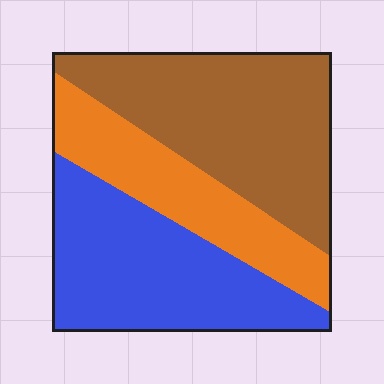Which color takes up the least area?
Orange, at roughly 25%.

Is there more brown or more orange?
Brown.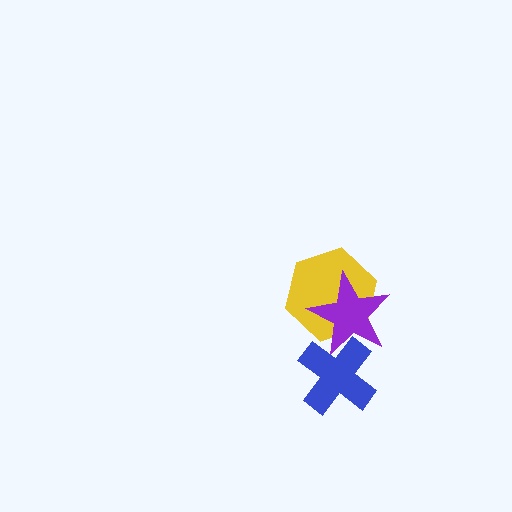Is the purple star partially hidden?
Yes, it is partially covered by another shape.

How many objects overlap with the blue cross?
1 object overlaps with the blue cross.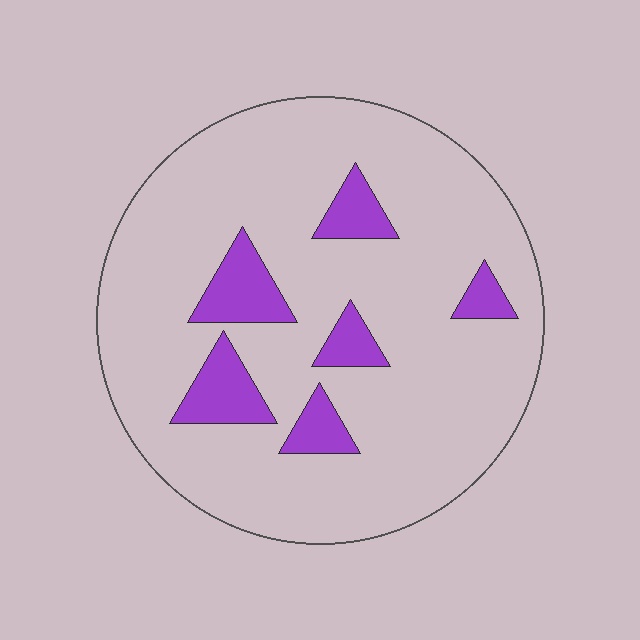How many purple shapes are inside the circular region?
6.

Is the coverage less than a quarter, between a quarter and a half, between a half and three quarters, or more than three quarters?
Less than a quarter.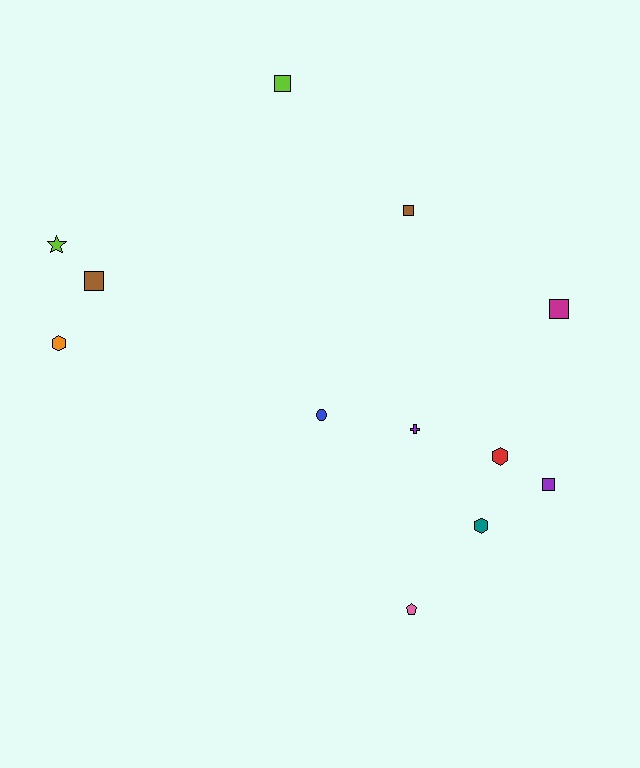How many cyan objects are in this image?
There are no cyan objects.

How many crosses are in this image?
There is 1 cross.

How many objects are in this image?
There are 12 objects.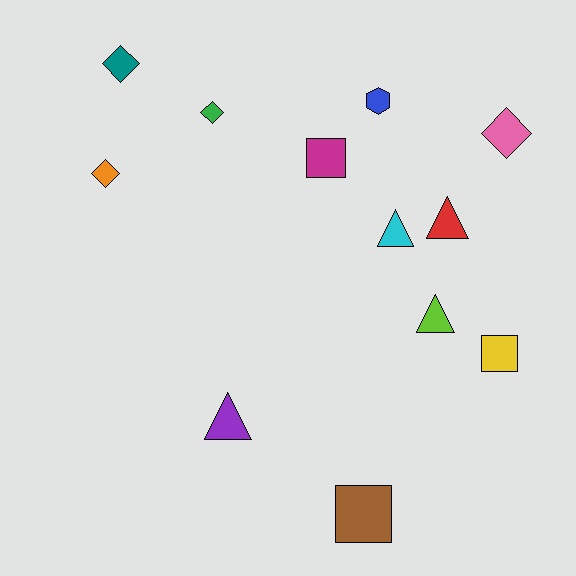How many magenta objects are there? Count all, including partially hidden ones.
There is 1 magenta object.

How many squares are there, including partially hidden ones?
There are 3 squares.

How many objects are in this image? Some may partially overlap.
There are 12 objects.